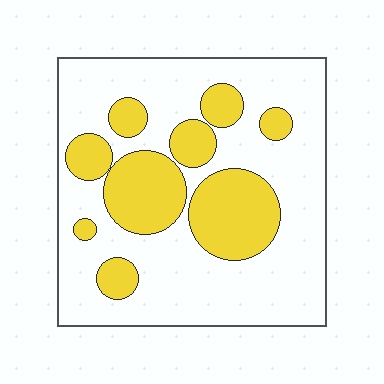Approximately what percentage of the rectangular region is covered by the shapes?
Approximately 30%.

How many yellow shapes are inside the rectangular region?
9.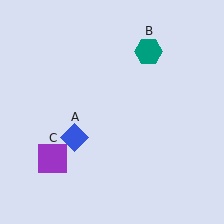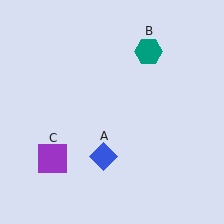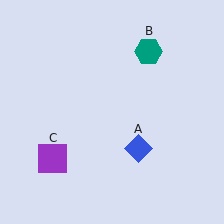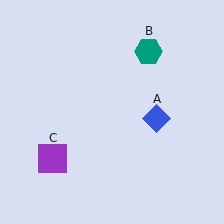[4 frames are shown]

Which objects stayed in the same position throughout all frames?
Teal hexagon (object B) and purple square (object C) remained stationary.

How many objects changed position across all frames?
1 object changed position: blue diamond (object A).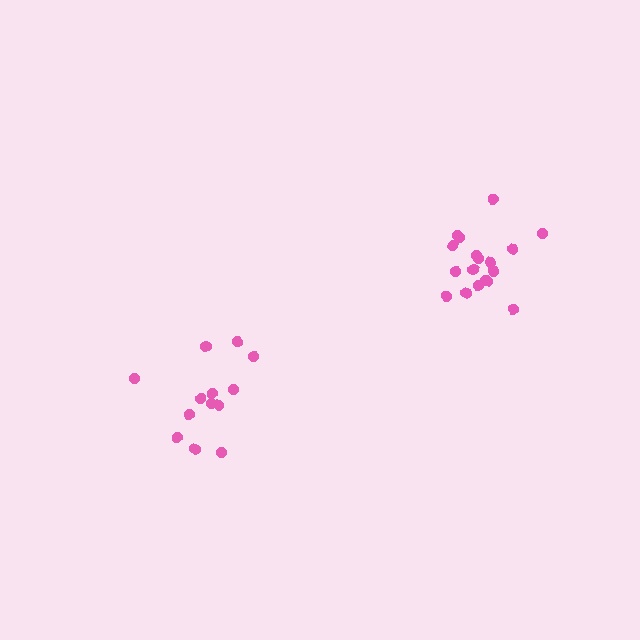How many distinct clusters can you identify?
There are 2 distinct clusters.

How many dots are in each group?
Group 1: 13 dots, Group 2: 18 dots (31 total).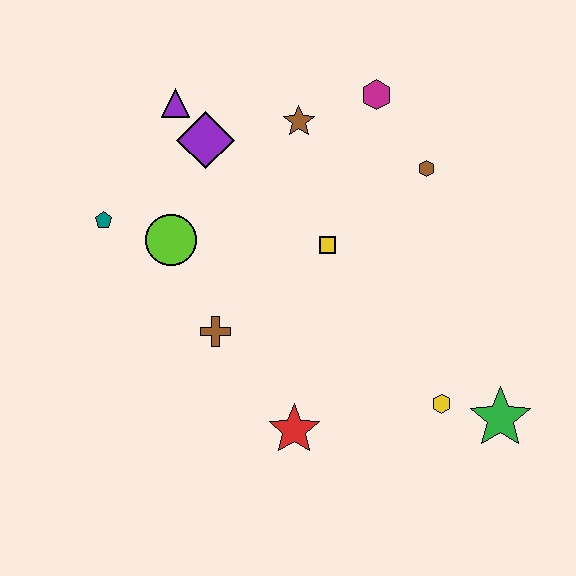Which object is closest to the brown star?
The magenta hexagon is closest to the brown star.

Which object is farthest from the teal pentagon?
The green star is farthest from the teal pentagon.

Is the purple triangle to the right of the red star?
No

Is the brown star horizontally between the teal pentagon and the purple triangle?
No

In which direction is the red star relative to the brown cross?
The red star is below the brown cross.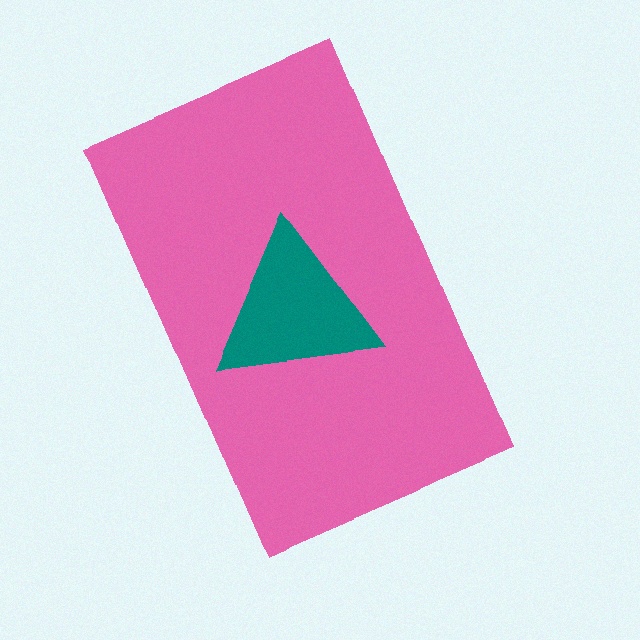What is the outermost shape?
The pink rectangle.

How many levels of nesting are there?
2.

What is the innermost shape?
The teal triangle.